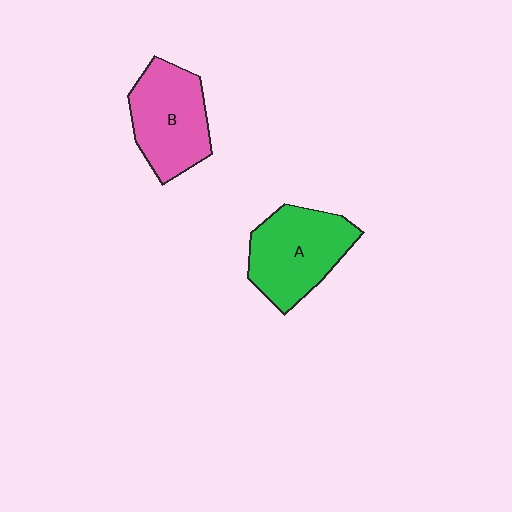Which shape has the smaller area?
Shape B (pink).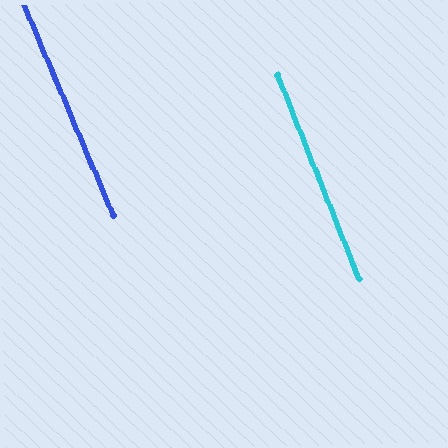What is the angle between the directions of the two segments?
Approximately 1 degree.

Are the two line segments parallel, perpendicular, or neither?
Parallel — their directions differ by only 1.2°.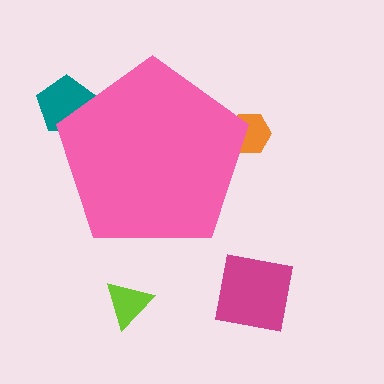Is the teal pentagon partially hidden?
Yes, the teal pentagon is partially hidden behind the pink pentagon.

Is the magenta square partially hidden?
No, the magenta square is fully visible.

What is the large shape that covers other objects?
A pink pentagon.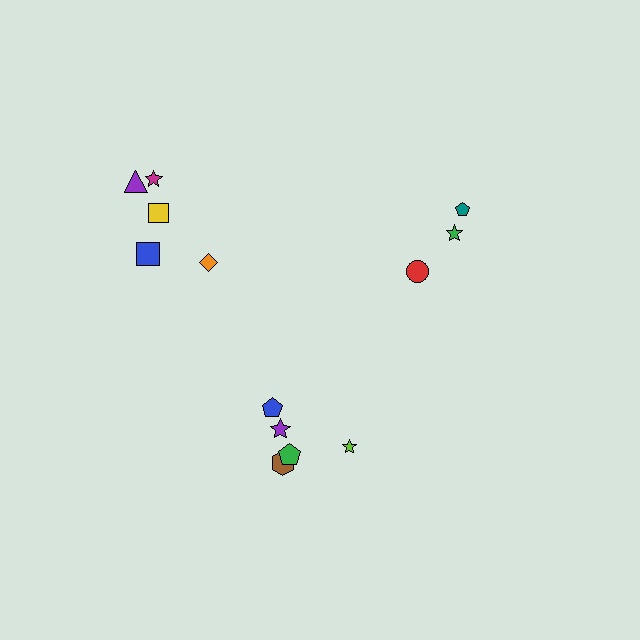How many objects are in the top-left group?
There are 5 objects.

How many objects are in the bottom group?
There are 5 objects.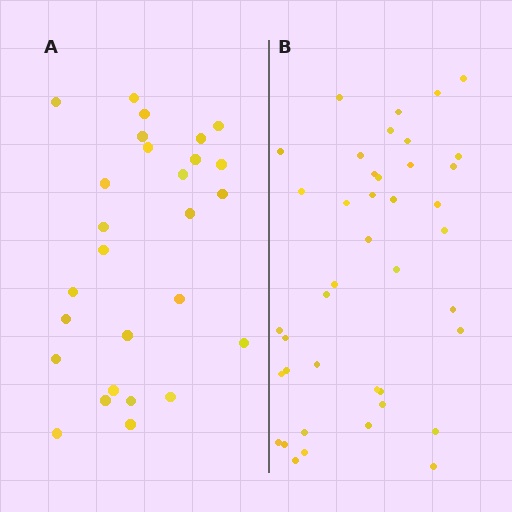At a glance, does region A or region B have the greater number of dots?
Region B (the right region) has more dots.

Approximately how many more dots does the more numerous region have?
Region B has approximately 15 more dots than region A.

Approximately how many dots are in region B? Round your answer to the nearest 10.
About 40 dots. (The exact count is 41, which rounds to 40.)